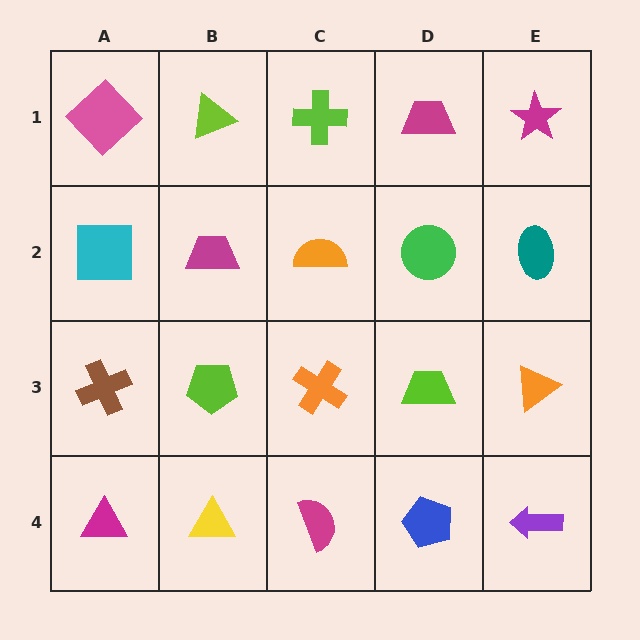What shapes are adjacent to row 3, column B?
A magenta trapezoid (row 2, column B), a yellow triangle (row 4, column B), a brown cross (row 3, column A), an orange cross (row 3, column C).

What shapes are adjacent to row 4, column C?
An orange cross (row 3, column C), a yellow triangle (row 4, column B), a blue pentagon (row 4, column D).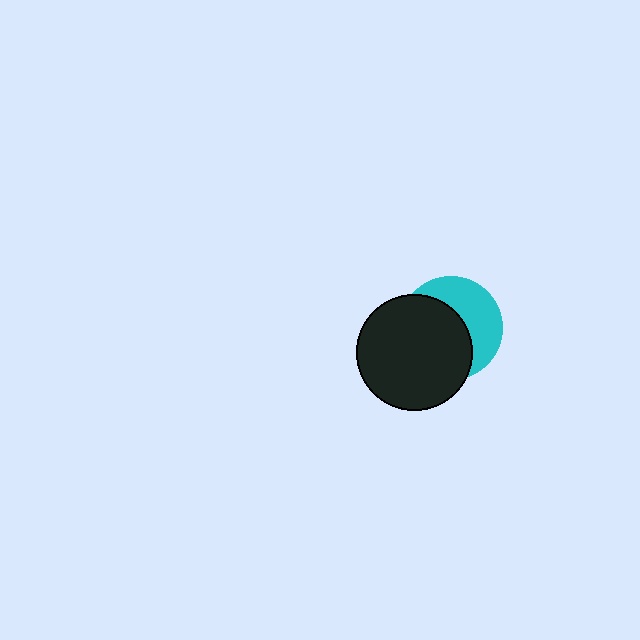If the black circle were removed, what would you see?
You would see the complete cyan circle.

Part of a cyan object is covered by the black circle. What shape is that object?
It is a circle.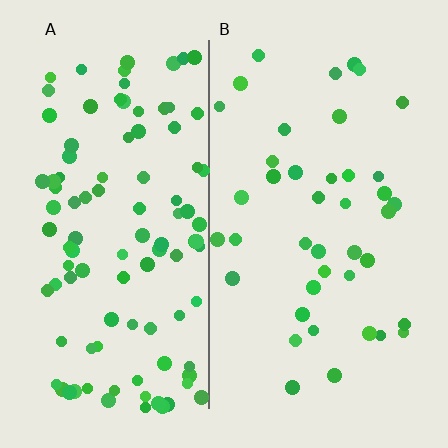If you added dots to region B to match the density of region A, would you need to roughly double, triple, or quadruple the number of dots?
Approximately double.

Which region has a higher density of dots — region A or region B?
A (the left).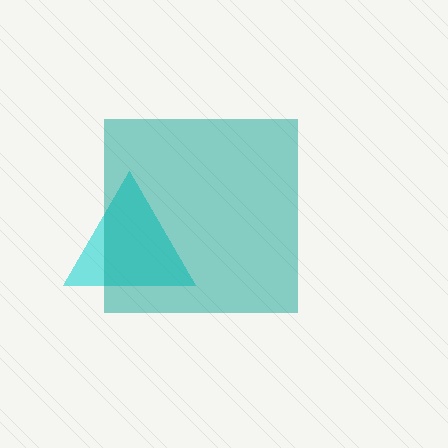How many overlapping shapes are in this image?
There are 2 overlapping shapes in the image.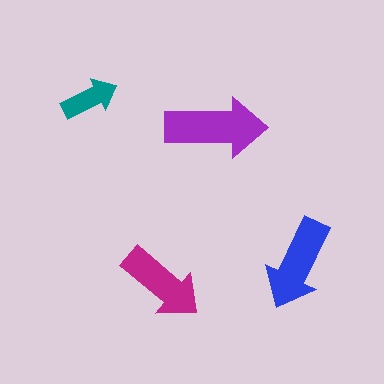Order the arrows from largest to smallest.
the purple one, the blue one, the magenta one, the teal one.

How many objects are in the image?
There are 4 objects in the image.